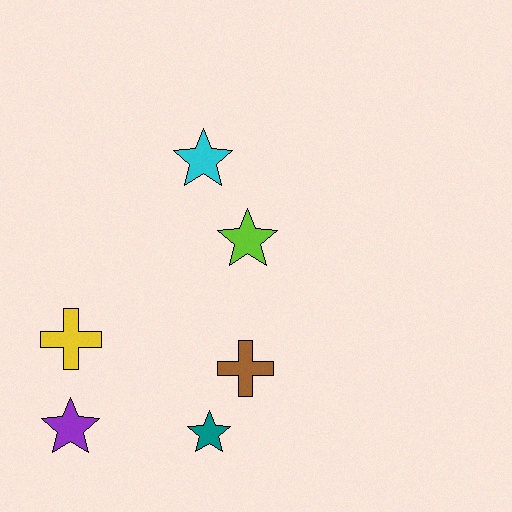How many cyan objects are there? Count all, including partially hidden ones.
There is 1 cyan object.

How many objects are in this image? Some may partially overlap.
There are 6 objects.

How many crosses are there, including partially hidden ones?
There are 2 crosses.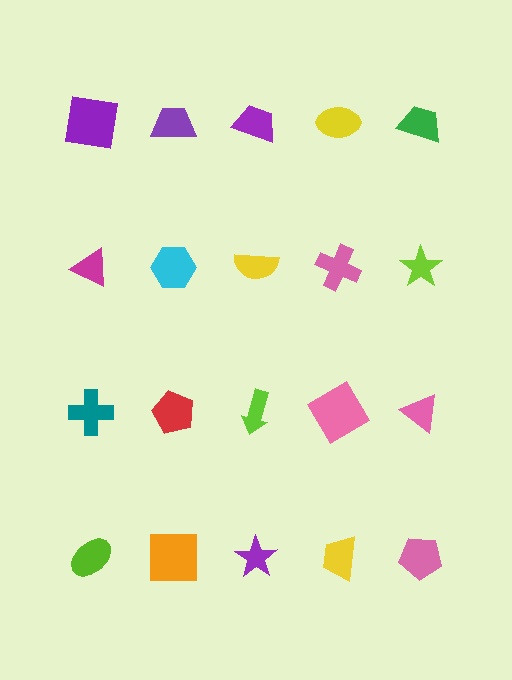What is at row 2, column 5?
A lime star.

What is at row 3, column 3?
A lime arrow.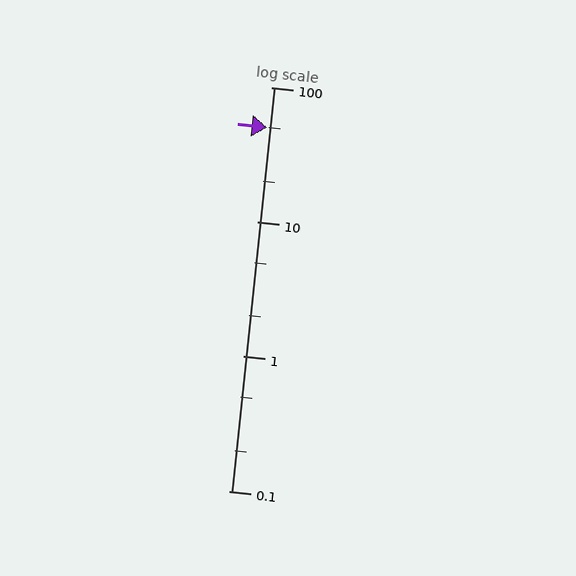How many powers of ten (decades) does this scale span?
The scale spans 3 decades, from 0.1 to 100.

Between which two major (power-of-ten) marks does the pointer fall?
The pointer is between 10 and 100.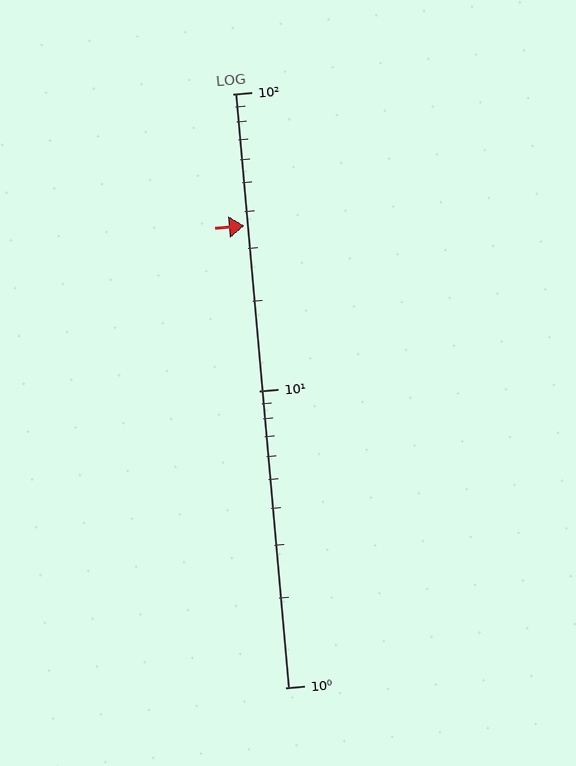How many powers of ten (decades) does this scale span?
The scale spans 2 decades, from 1 to 100.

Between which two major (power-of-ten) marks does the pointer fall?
The pointer is between 10 and 100.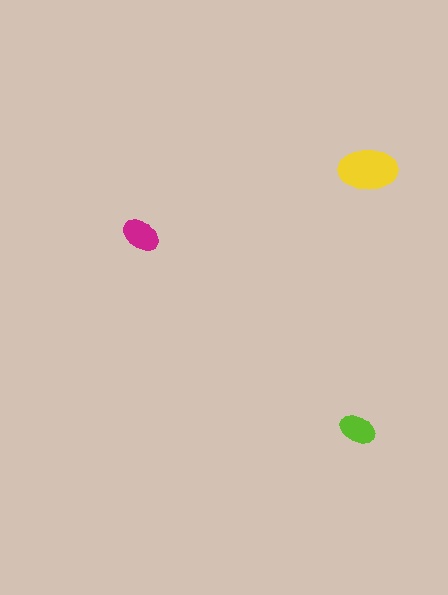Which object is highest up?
The yellow ellipse is topmost.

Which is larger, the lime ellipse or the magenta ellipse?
The magenta one.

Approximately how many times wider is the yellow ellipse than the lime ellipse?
About 1.5 times wider.